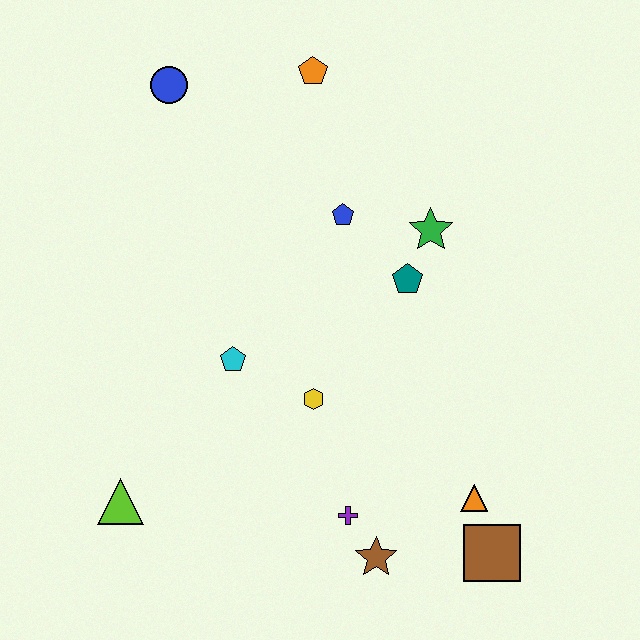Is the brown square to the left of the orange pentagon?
No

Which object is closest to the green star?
The teal pentagon is closest to the green star.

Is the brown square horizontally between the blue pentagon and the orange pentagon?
No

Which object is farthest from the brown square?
The blue circle is farthest from the brown square.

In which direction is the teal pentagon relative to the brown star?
The teal pentagon is above the brown star.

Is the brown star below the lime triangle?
Yes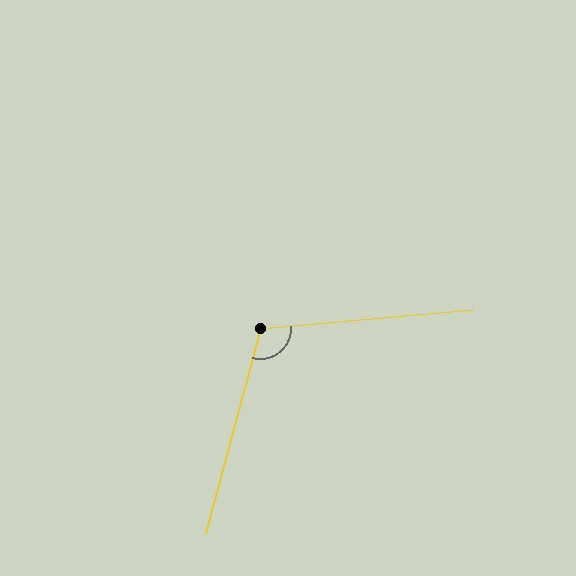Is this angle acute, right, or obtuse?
It is obtuse.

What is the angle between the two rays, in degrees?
Approximately 110 degrees.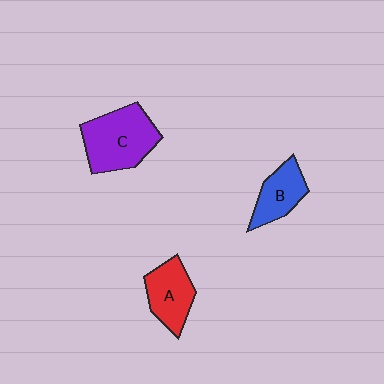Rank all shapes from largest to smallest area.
From largest to smallest: C (purple), A (red), B (blue).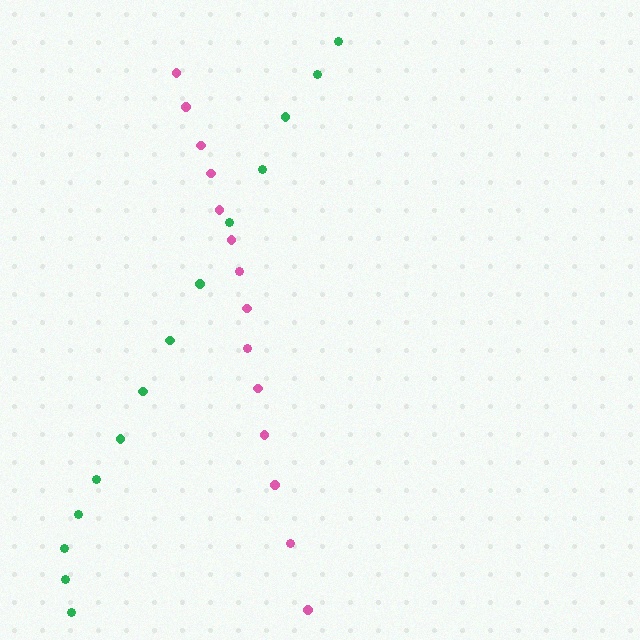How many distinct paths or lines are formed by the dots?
There are 2 distinct paths.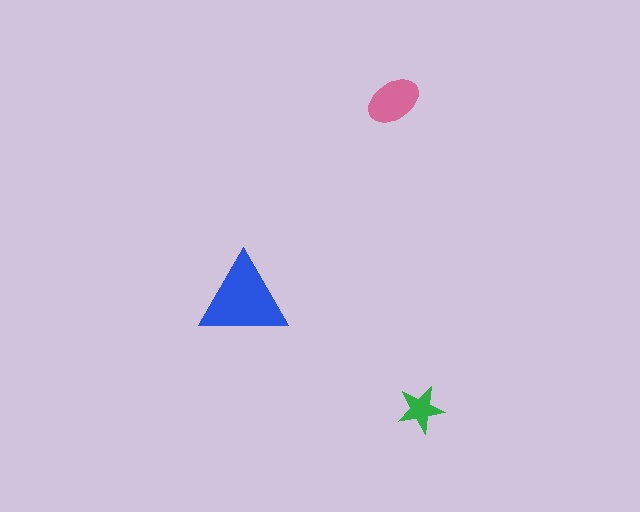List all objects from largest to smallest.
The blue triangle, the pink ellipse, the green star.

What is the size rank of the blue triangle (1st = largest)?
1st.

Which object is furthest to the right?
The green star is rightmost.